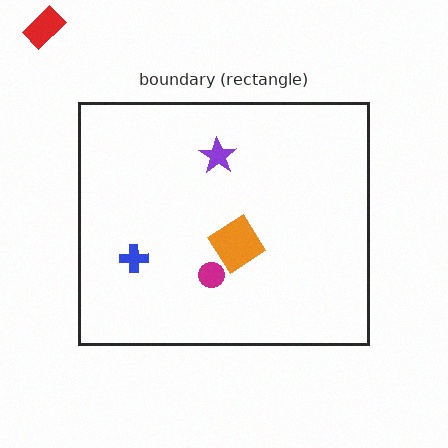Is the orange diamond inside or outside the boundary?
Inside.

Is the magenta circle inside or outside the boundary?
Inside.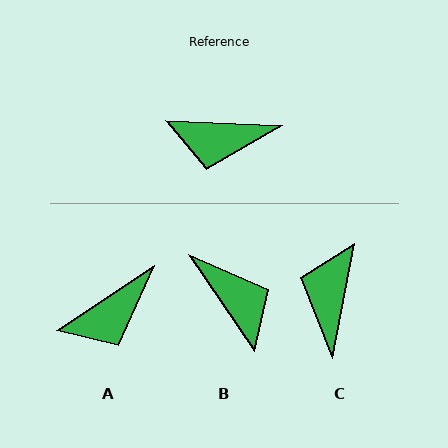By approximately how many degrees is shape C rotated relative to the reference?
Approximately 98 degrees clockwise.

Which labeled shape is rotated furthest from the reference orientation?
B, about 127 degrees away.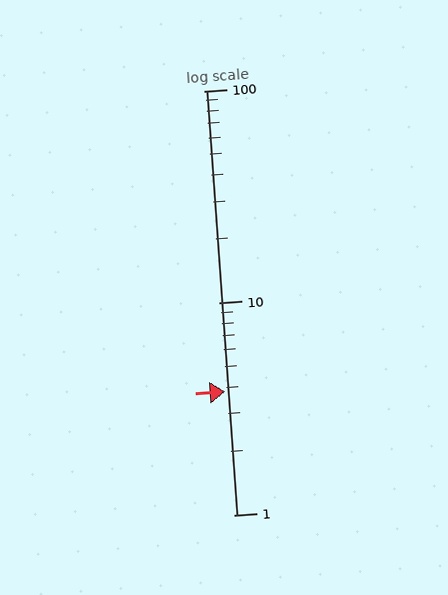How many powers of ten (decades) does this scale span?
The scale spans 2 decades, from 1 to 100.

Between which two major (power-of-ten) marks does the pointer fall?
The pointer is between 1 and 10.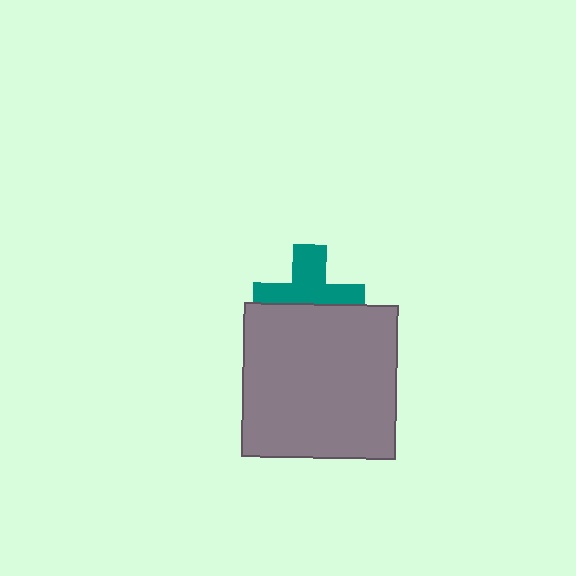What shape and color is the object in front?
The object in front is a gray square.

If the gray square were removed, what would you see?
You would see the complete teal cross.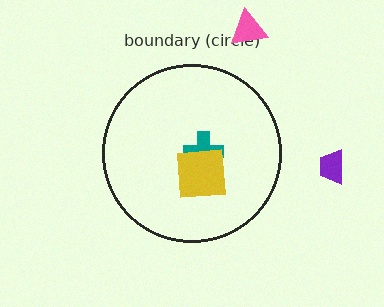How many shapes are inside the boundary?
2 inside, 2 outside.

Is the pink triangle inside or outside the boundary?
Outside.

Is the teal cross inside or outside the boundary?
Inside.